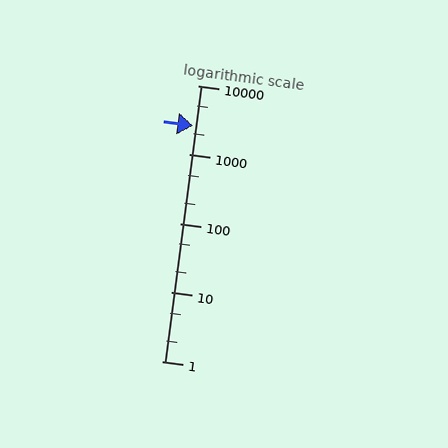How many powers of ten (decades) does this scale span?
The scale spans 4 decades, from 1 to 10000.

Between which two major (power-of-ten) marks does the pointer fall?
The pointer is between 1000 and 10000.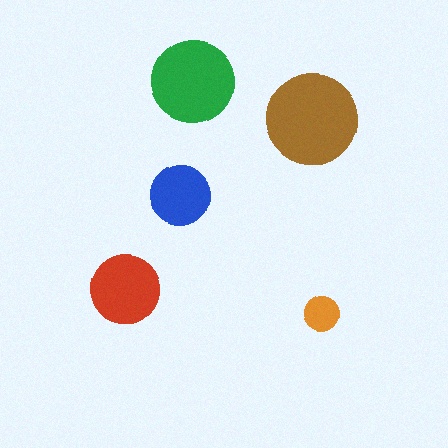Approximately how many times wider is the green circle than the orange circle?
About 2.5 times wider.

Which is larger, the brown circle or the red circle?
The brown one.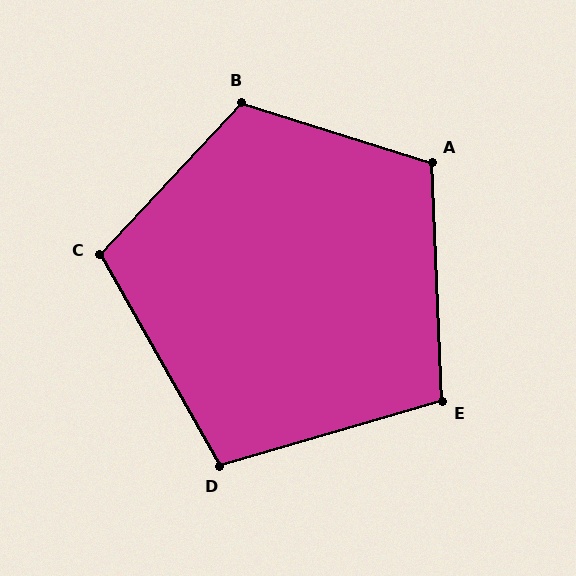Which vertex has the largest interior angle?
B, at approximately 115 degrees.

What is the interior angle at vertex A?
Approximately 110 degrees (obtuse).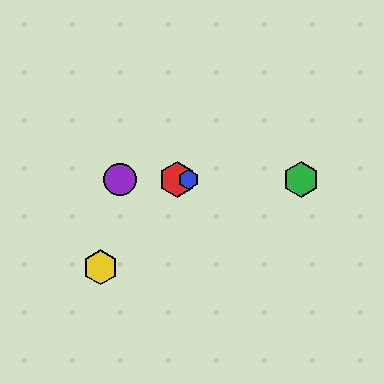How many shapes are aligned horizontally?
4 shapes (the red hexagon, the blue hexagon, the green hexagon, the purple circle) are aligned horizontally.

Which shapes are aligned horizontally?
The red hexagon, the blue hexagon, the green hexagon, the purple circle are aligned horizontally.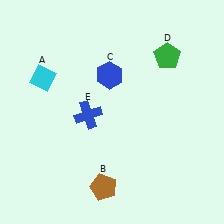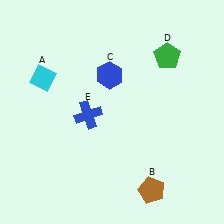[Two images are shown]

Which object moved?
The brown pentagon (B) moved right.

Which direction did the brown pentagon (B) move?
The brown pentagon (B) moved right.